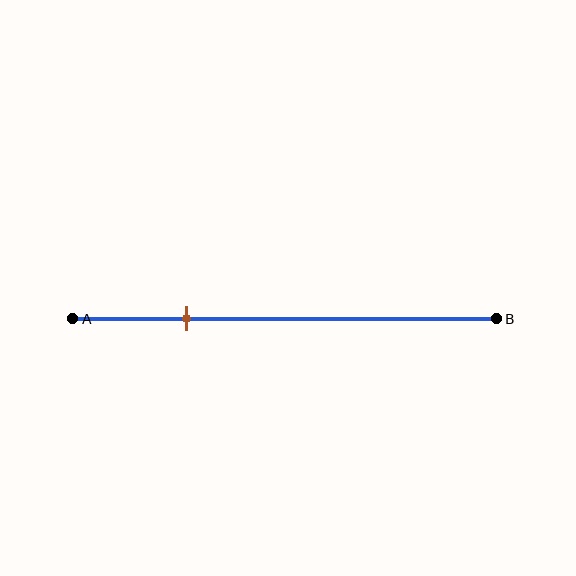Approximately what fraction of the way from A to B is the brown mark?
The brown mark is approximately 25% of the way from A to B.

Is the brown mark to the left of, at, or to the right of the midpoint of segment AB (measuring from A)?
The brown mark is to the left of the midpoint of segment AB.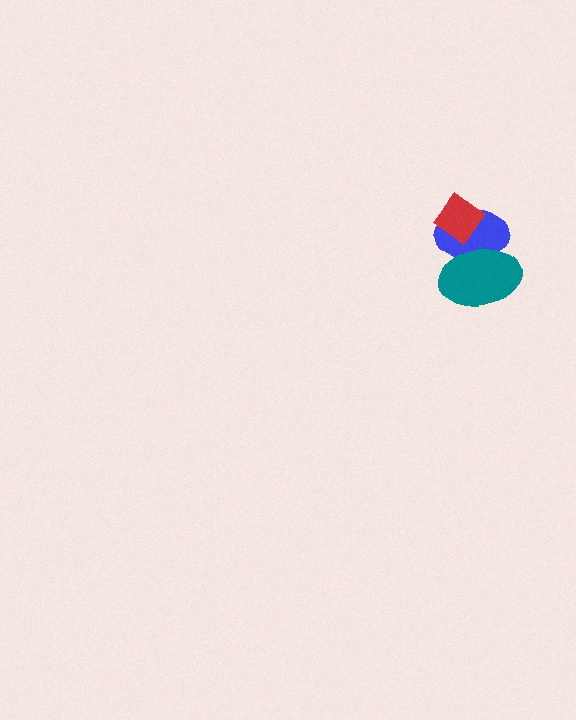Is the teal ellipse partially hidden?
No, no other shape covers it.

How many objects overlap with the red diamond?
1 object overlaps with the red diamond.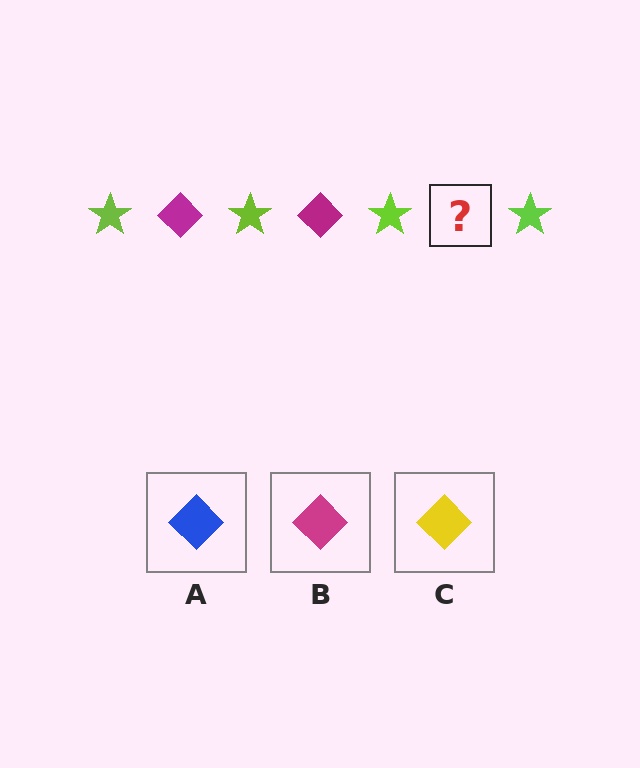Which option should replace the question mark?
Option B.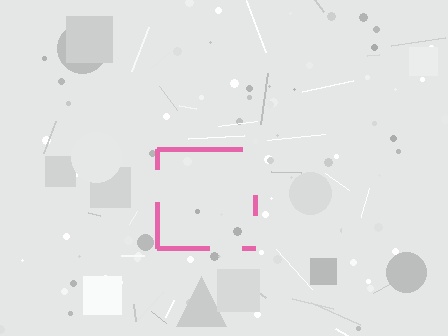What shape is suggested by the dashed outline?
The dashed outline suggests a square.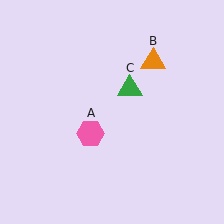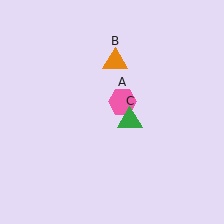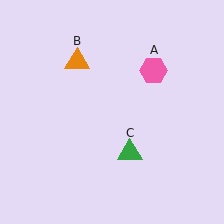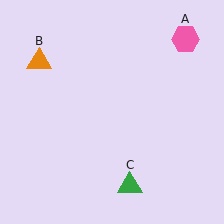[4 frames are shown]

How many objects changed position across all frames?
3 objects changed position: pink hexagon (object A), orange triangle (object B), green triangle (object C).